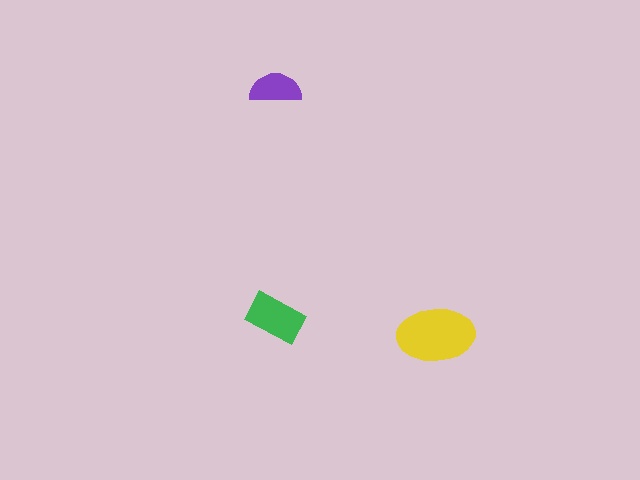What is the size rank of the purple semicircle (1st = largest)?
3rd.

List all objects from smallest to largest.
The purple semicircle, the green rectangle, the yellow ellipse.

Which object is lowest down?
The yellow ellipse is bottommost.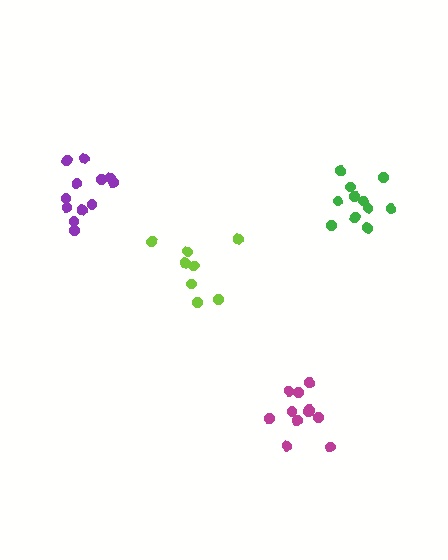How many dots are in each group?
Group 1: 8 dots, Group 2: 12 dots, Group 3: 11 dots, Group 4: 11 dots (42 total).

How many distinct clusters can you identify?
There are 4 distinct clusters.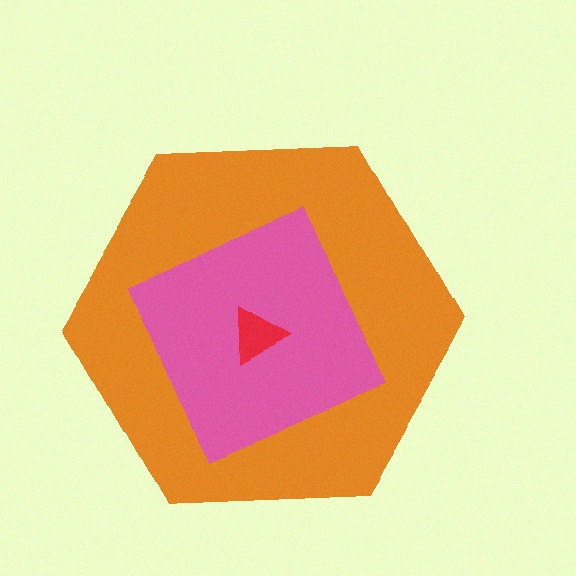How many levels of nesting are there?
3.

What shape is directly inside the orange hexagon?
The pink diamond.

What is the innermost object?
The red triangle.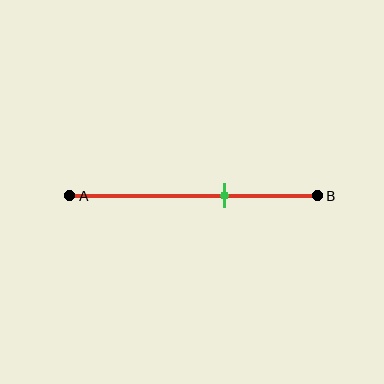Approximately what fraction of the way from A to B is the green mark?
The green mark is approximately 65% of the way from A to B.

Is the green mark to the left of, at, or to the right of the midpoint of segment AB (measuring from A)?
The green mark is to the right of the midpoint of segment AB.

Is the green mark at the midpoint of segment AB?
No, the mark is at about 65% from A, not at the 50% midpoint.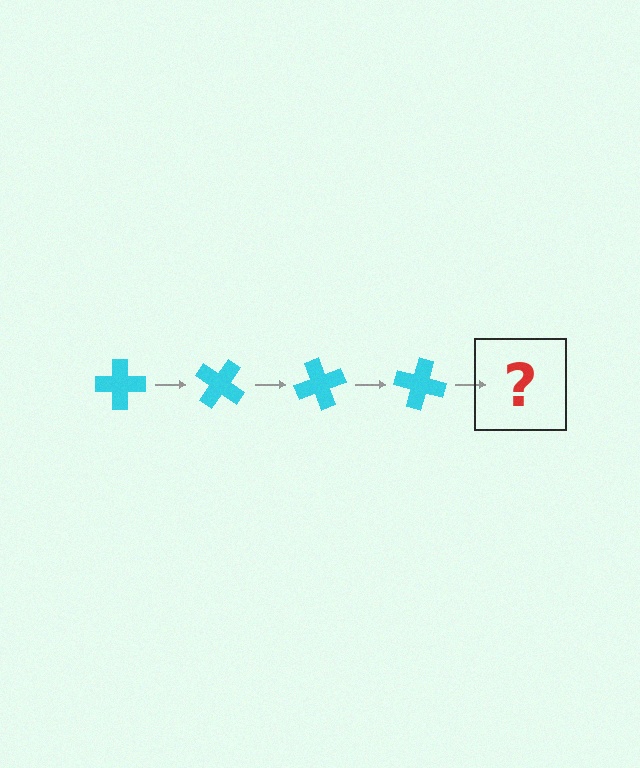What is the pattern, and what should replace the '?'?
The pattern is that the cross rotates 35 degrees each step. The '?' should be a cyan cross rotated 140 degrees.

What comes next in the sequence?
The next element should be a cyan cross rotated 140 degrees.